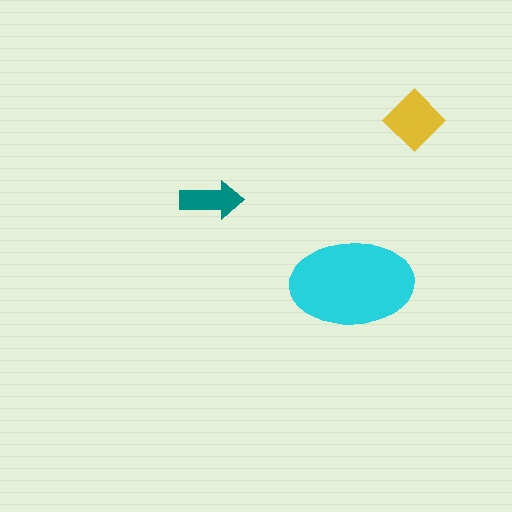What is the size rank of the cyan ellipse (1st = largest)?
1st.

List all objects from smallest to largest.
The teal arrow, the yellow diamond, the cyan ellipse.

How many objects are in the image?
There are 3 objects in the image.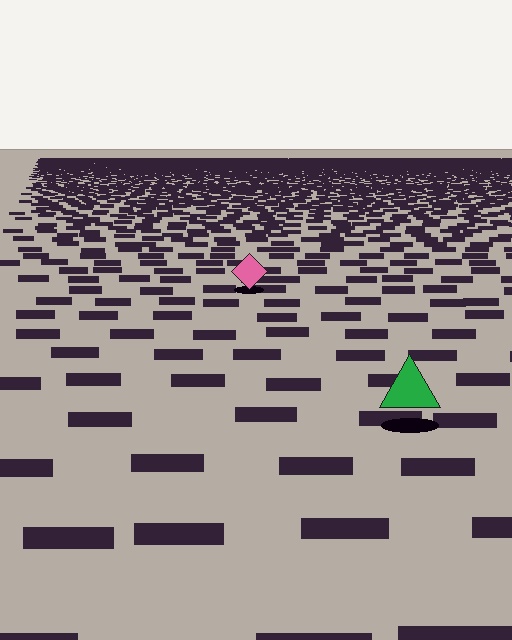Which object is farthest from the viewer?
The pink diamond is farthest from the viewer. It appears smaller and the ground texture around it is denser.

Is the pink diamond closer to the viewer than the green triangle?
No. The green triangle is closer — you can tell from the texture gradient: the ground texture is coarser near it.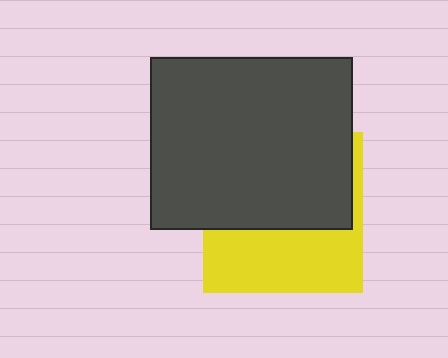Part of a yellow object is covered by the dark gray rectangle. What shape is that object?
It is a square.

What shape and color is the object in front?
The object in front is a dark gray rectangle.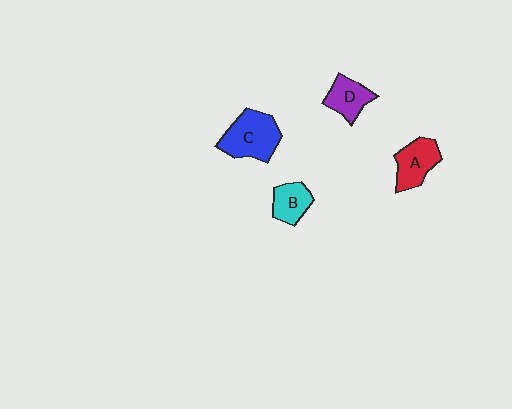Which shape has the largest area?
Shape C (blue).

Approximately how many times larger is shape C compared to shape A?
Approximately 1.3 times.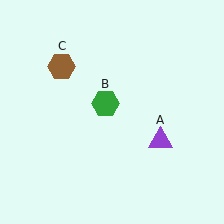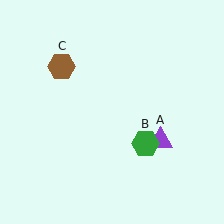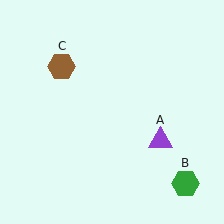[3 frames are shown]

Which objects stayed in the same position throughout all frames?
Purple triangle (object A) and brown hexagon (object C) remained stationary.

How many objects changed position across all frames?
1 object changed position: green hexagon (object B).